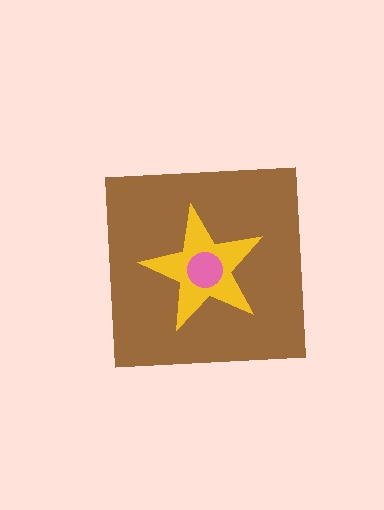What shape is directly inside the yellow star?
The pink circle.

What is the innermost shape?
The pink circle.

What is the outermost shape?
The brown square.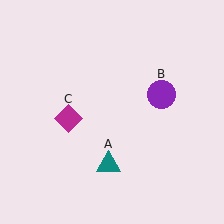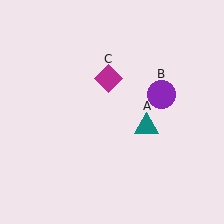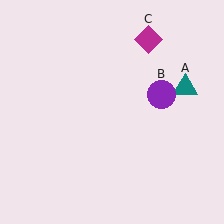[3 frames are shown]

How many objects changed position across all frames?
2 objects changed position: teal triangle (object A), magenta diamond (object C).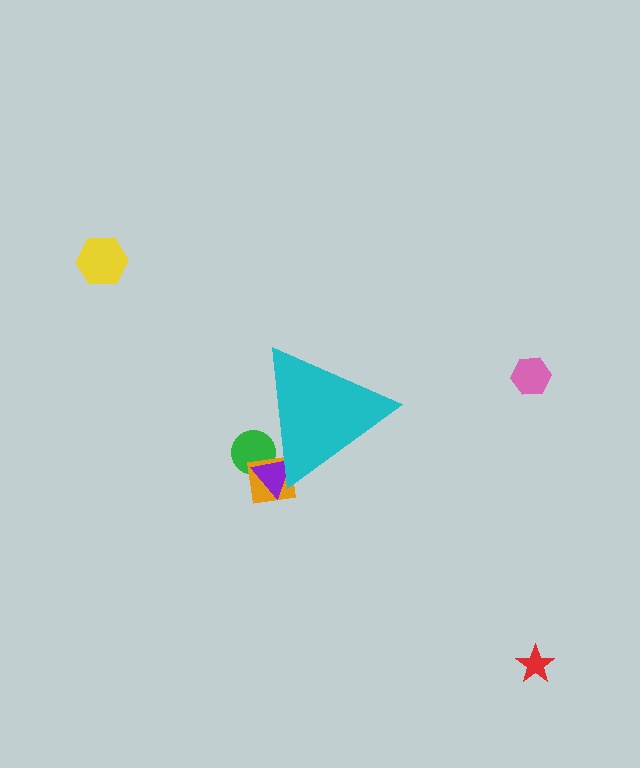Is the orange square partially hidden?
Yes, the orange square is partially hidden behind the cyan triangle.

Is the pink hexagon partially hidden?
No, the pink hexagon is fully visible.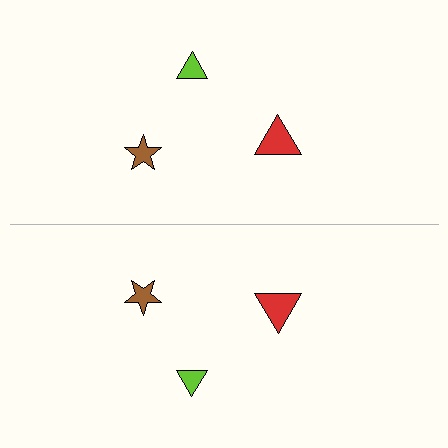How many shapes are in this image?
There are 6 shapes in this image.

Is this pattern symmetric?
Yes, this pattern has bilateral (reflection) symmetry.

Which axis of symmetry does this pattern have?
The pattern has a horizontal axis of symmetry running through the center of the image.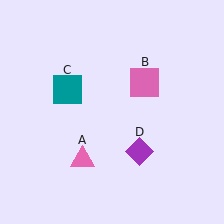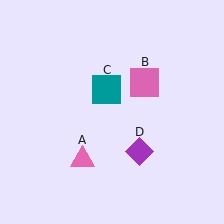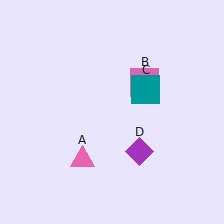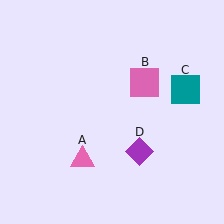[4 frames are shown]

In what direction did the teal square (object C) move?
The teal square (object C) moved right.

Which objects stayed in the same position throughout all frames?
Pink triangle (object A) and pink square (object B) and purple diamond (object D) remained stationary.